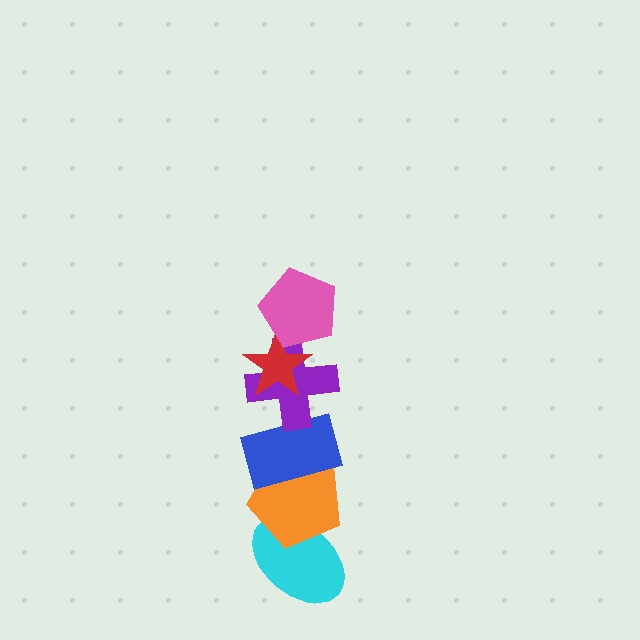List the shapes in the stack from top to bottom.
From top to bottom: the pink pentagon, the red star, the purple cross, the blue rectangle, the orange pentagon, the cyan ellipse.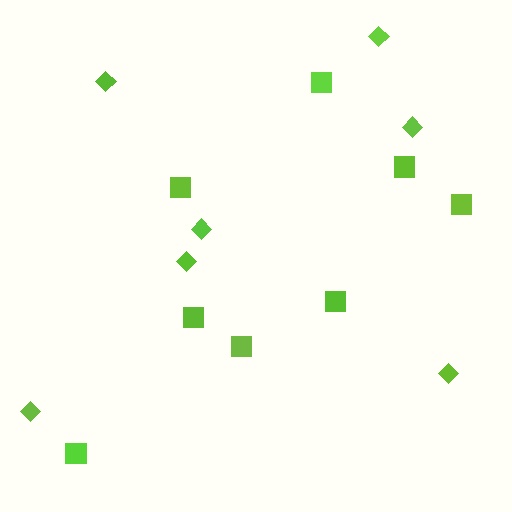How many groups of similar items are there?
There are 2 groups: one group of diamonds (7) and one group of squares (8).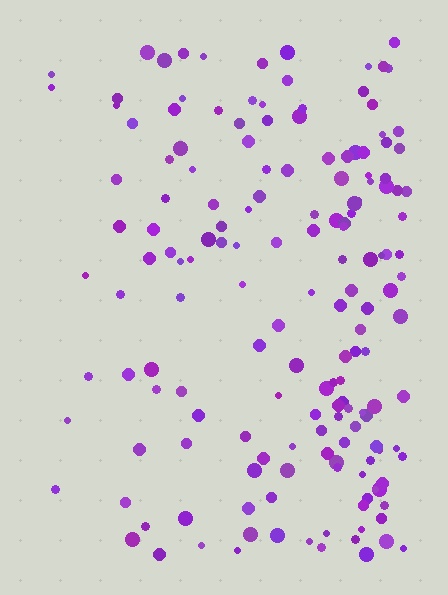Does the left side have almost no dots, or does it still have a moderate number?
Still a moderate number, just noticeably fewer than the right.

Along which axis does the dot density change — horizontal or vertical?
Horizontal.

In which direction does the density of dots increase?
From left to right, with the right side densest.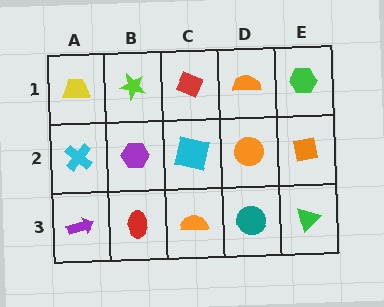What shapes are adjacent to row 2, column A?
A yellow trapezoid (row 1, column A), a purple arrow (row 3, column A), a purple hexagon (row 2, column B).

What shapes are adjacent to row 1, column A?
A cyan cross (row 2, column A), a lime star (row 1, column B).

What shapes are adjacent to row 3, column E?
An orange square (row 2, column E), a teal circle (row 3, column D).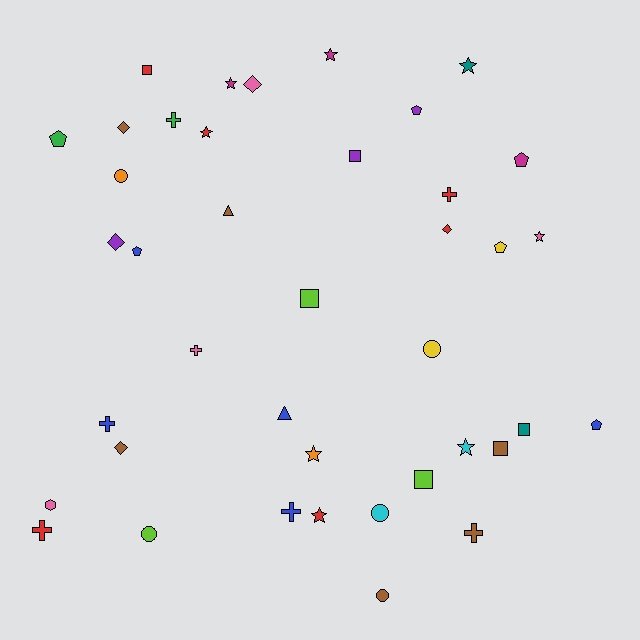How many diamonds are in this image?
There are 5 diamonds.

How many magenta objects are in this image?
There are 3 magenta objects.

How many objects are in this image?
There are 40 objects.